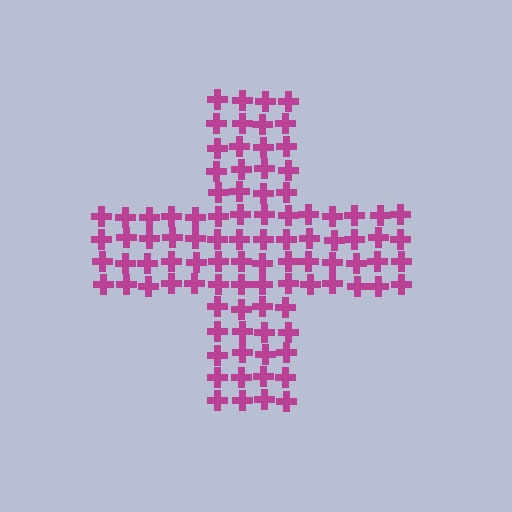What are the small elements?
The small elements are crosses.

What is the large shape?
The large shape is a cross.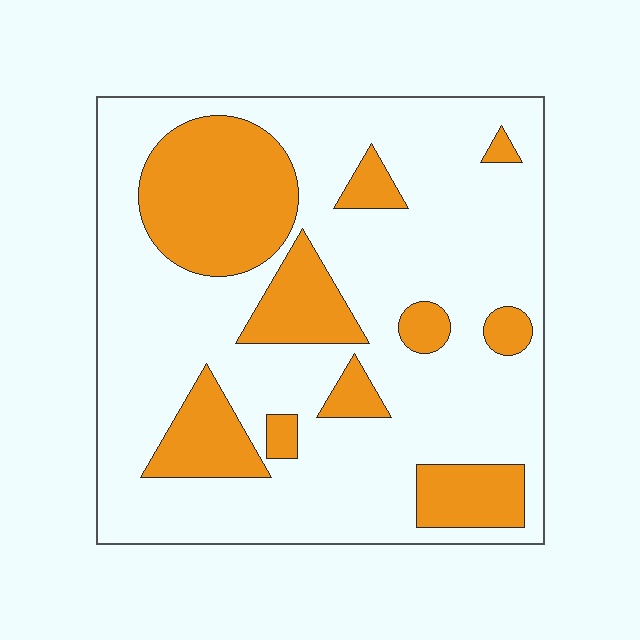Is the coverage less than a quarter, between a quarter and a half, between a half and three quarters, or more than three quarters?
Between a quarter and a half.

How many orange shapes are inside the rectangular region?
10.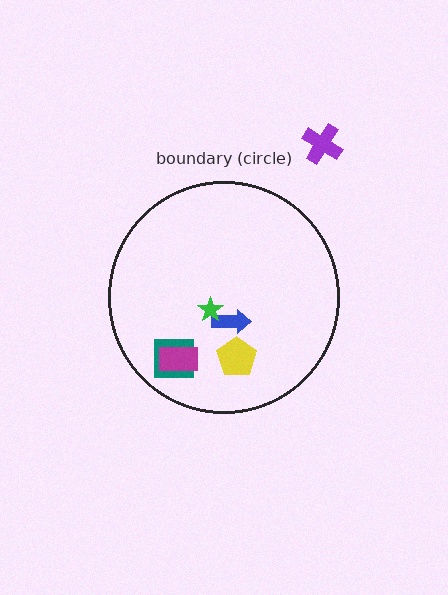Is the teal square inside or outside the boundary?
Inside.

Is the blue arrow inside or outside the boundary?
Inside.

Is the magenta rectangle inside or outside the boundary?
Inside.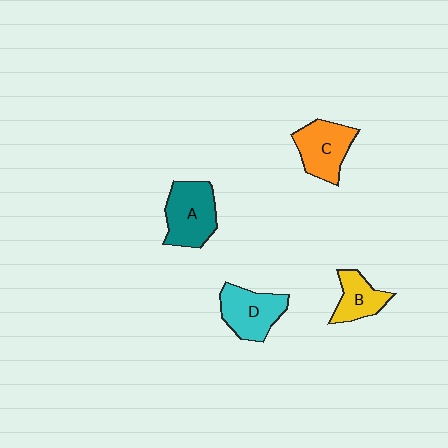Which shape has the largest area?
Shape A (teal).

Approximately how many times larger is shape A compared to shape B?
Approximately 1.5 times.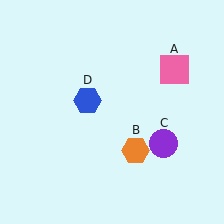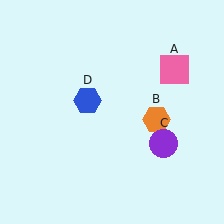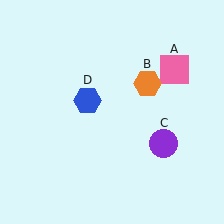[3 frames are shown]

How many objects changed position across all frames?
1 object changed position: orange hexagon (object B).